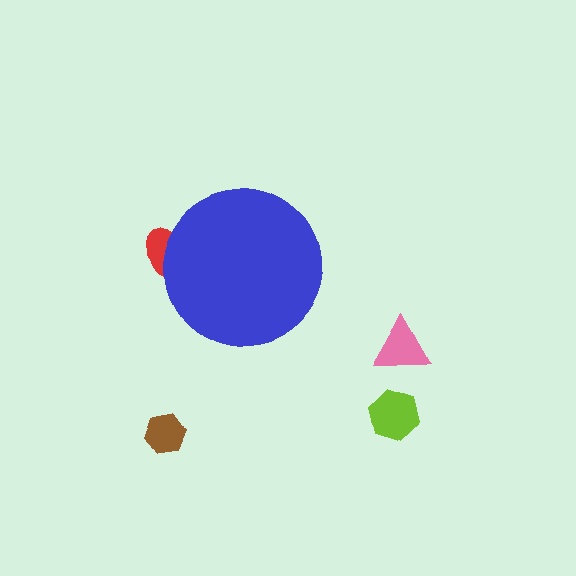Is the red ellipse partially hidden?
Yes, the red ellipse is partially hidden behind the blue circle.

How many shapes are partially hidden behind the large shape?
2 shapes are partially hidden.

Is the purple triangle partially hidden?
Yes, the purple triangle is partially hidden behind the blue circle.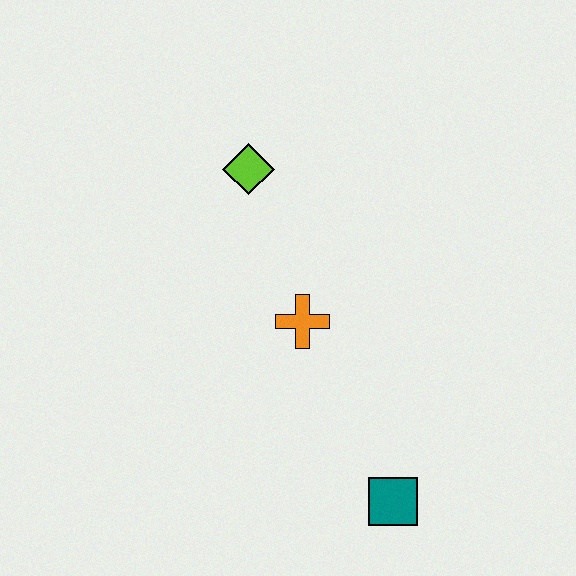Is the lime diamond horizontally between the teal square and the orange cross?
No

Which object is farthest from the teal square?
The lime diamond is farthest from the teal square.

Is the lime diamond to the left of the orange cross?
Yes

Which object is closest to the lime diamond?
The orange cross is closest to the lime diamond.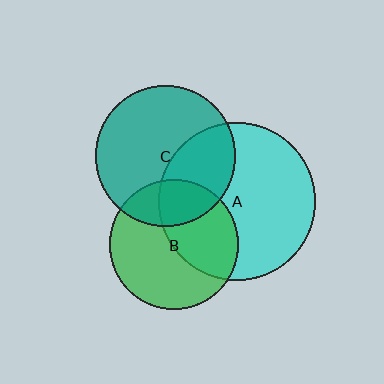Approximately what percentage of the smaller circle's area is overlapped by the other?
Approximately 45%.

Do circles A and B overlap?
Yes.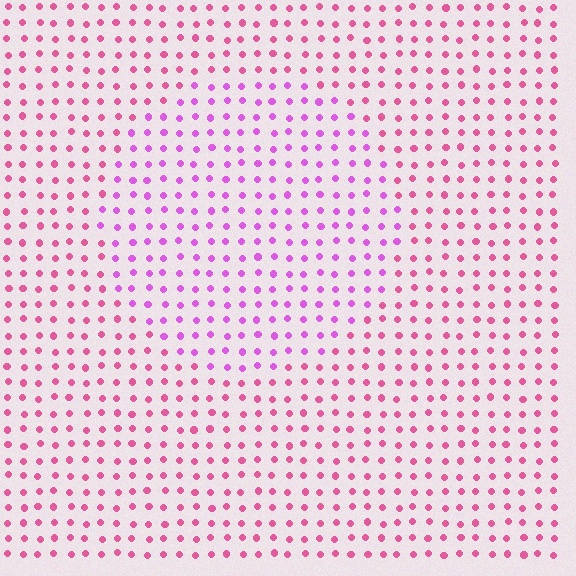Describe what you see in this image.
The image is filled with small pink elements in a uniform arrangement. A circle-shaped region is visible where the elements are tinted to a slightly different hue, forming a subtle color boundary.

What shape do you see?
I see a circle.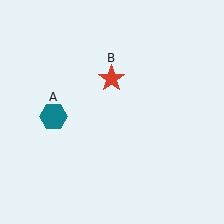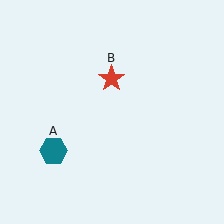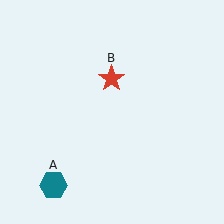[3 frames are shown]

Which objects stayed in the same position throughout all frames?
Red star (object B) remained stationary.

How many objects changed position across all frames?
1 object changed position: teal hexagon (object A).